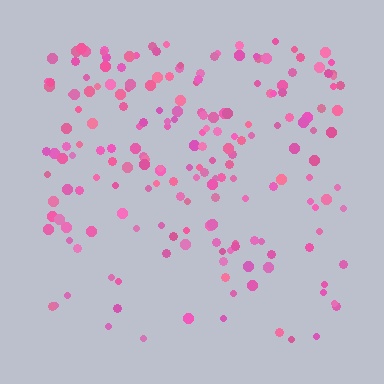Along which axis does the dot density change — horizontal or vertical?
Vertical.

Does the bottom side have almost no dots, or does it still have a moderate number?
Still a moderate number, just noticeably fewer than the top.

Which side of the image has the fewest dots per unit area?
The bottom.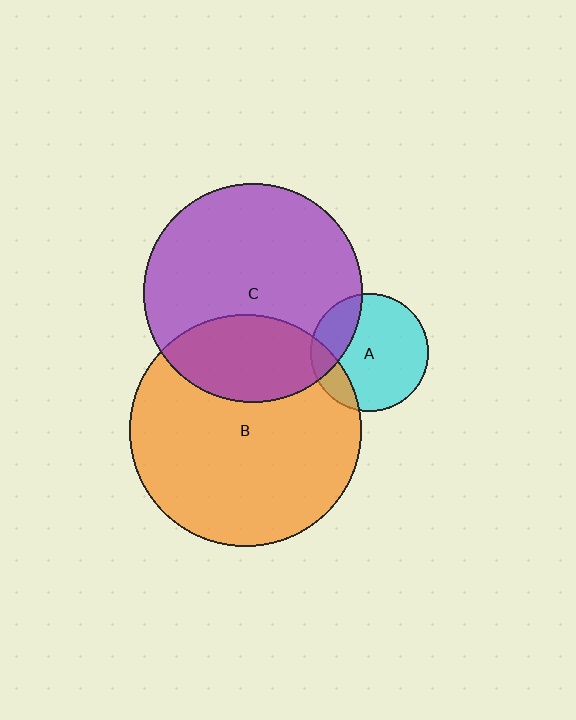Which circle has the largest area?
Circle B (orange).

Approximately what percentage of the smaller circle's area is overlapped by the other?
Approximately 25%.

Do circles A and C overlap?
Yes.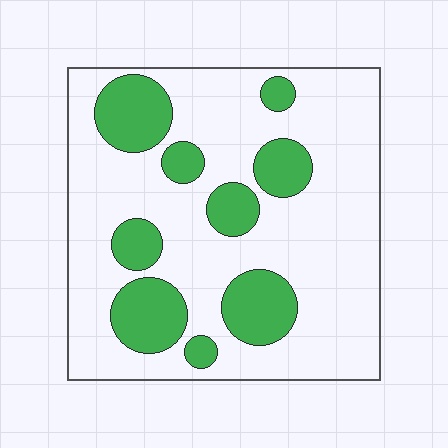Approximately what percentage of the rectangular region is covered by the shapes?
Approximately 25%.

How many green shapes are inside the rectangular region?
9.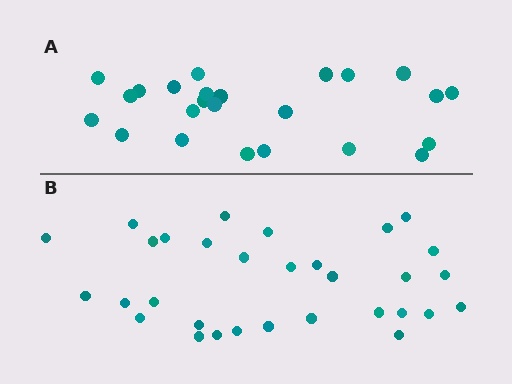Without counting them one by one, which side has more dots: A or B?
Region B (the bottom region) has more dots.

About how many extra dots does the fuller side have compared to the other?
Region B has roughly 8 or so more dots than region A.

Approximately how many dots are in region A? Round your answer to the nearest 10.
About 20 dots. (The exact count is 24, which rounds to 20.)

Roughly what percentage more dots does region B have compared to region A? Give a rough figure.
About 30% more.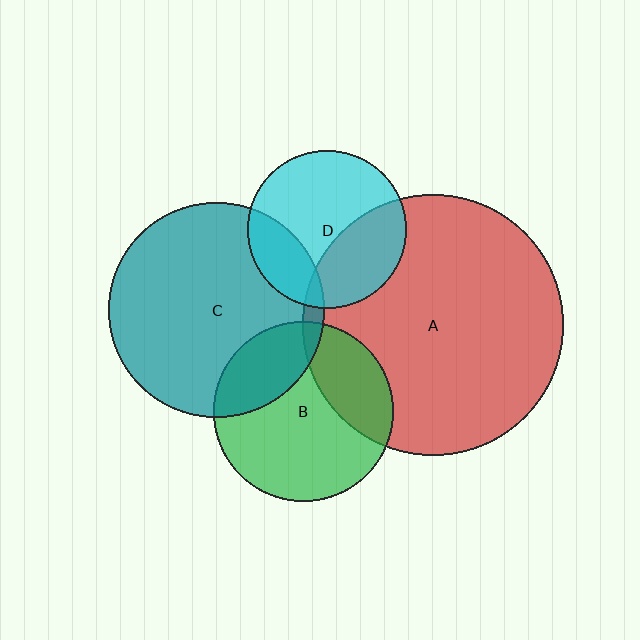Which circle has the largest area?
Circle A (red).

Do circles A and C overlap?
Yes.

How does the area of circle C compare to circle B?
Approximately 1.4 times.